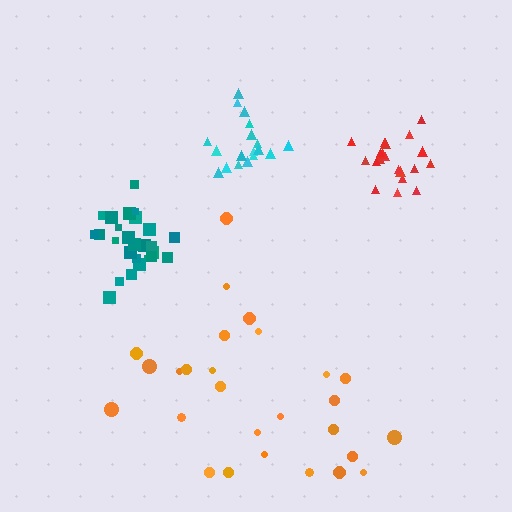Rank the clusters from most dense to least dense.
teal, red, cyan, orange.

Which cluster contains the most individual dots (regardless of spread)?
Teal (29).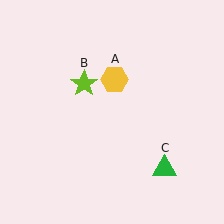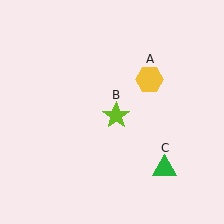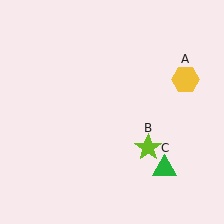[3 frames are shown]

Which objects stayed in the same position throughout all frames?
Green triangle (object C) remained stationary.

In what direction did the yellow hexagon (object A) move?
The yellow hexagon (object A) moved right.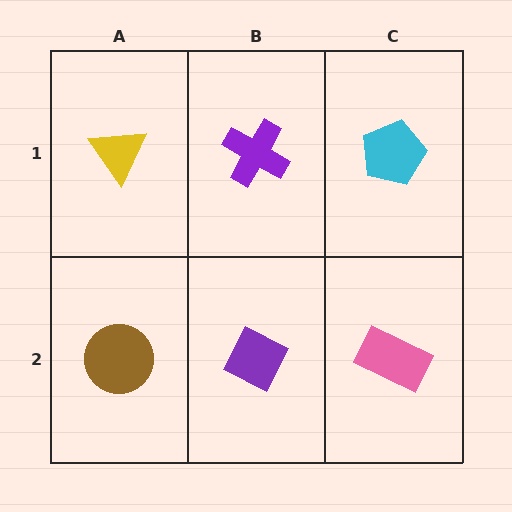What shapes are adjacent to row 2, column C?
A cyan pentagon (row 1, column C), a purple diamond (row 2, column B).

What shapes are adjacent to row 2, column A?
A yellow triangle (row 1, column A), a purple diamond (row 2, column B).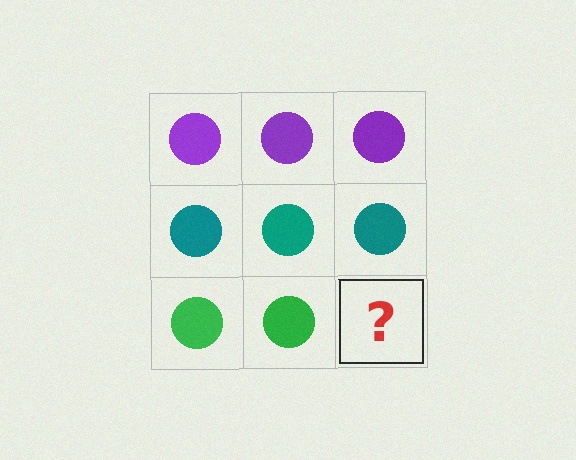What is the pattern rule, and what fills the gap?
The rule is that each row has a consistent color. The gap should be filled with a green circle.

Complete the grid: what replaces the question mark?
The question mark should be replaced with a green circle.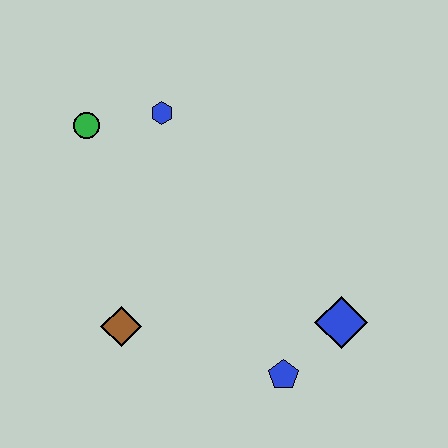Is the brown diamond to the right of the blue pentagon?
No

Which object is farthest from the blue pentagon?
The green circle is farthest from the blue pentagon.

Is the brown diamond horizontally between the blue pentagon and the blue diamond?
No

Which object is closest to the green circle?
The blue hexagon is closest to the green circle.